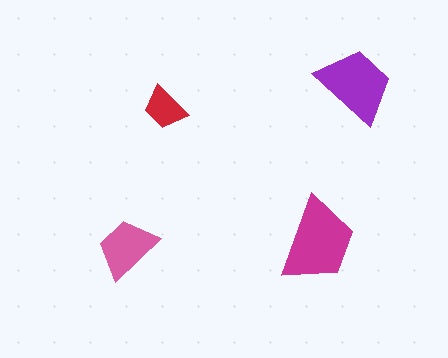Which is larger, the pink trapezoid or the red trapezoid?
The pink one.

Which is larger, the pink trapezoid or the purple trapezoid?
The purple one.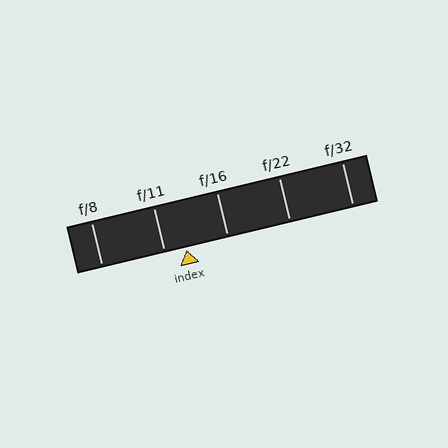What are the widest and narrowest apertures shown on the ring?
The widest aperture shown is f/8 and the narrowest is f/32.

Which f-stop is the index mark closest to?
The index mark is closest to f/11.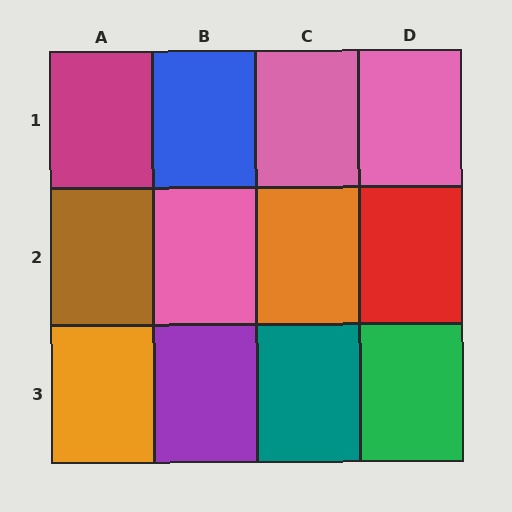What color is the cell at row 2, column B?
Pink.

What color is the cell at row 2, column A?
Brown.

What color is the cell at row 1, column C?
Pink.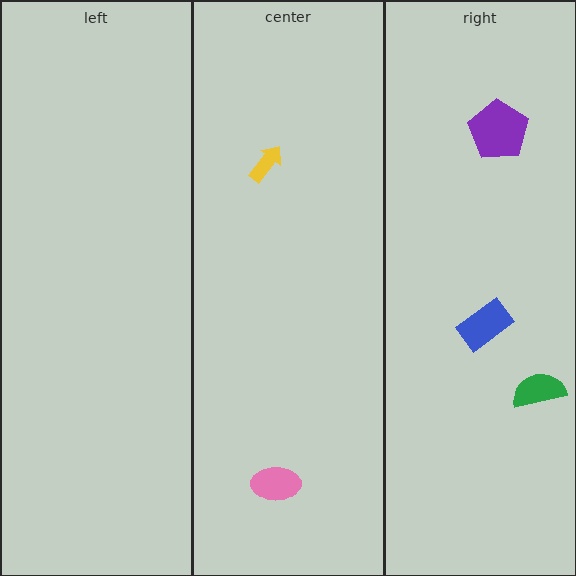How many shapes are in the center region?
2.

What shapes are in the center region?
The pink ellipse, the yellow arrow.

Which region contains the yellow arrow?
The center region.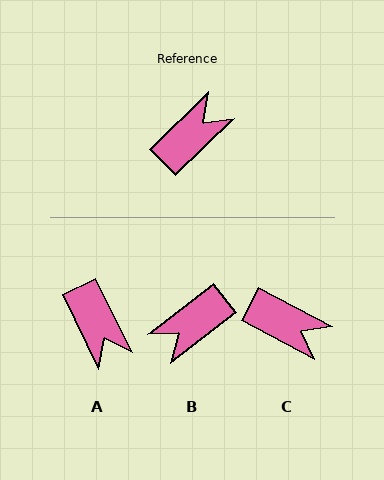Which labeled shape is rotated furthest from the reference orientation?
B, about 174 degrees away.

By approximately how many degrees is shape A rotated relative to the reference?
Approximately 108 degrees clockwise.